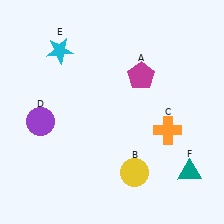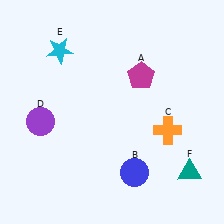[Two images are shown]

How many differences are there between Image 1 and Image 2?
There is 1 difference between the two images.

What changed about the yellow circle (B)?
In Image 1, B is yellow. In Image 2, it changed to blue.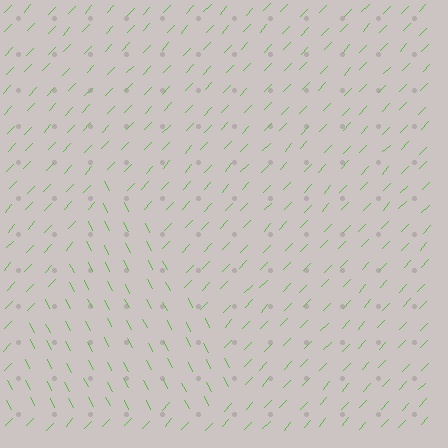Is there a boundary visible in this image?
Yes, there is a texture boundary formed by a change in line orientation.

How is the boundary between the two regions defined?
The boundary is defined purely by a change in line orientation (approximately 71 degrees difference). All lines are the same color and thickness.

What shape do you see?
I see a triangle.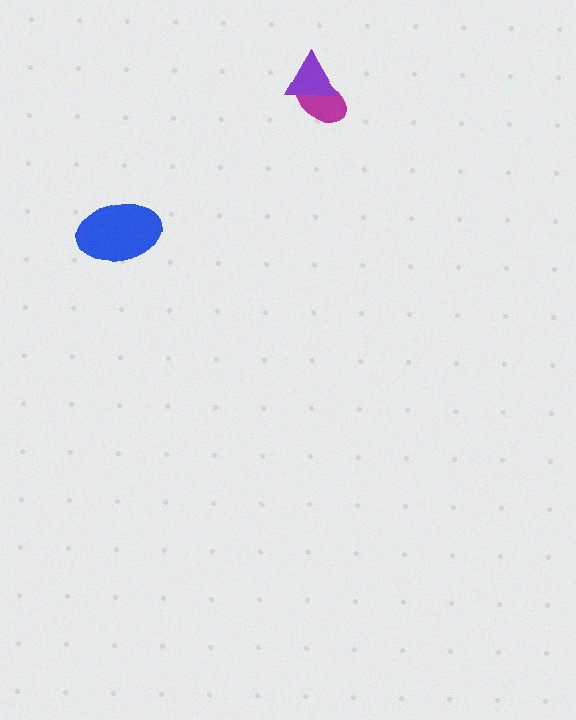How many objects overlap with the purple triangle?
1 object overlaps with the purple triangle.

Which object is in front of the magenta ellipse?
The purple triangle is in front of the magenta ellipse.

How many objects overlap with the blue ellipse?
0 objects overlap with the blue ellipse.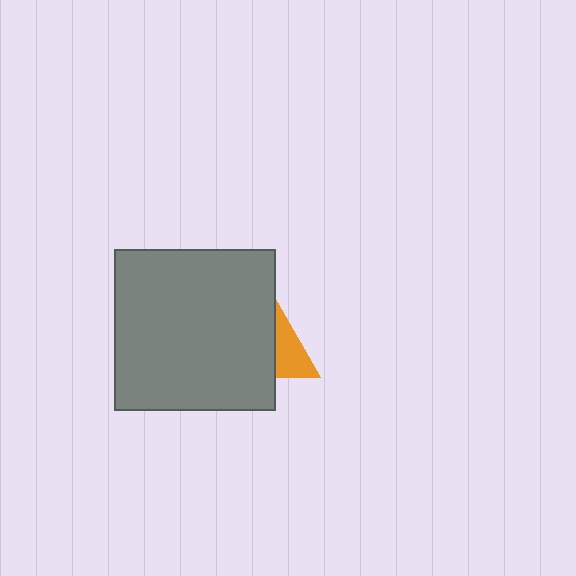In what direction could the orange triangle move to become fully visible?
The orange triangle could move right. That would shift it out from behind the gray square entirely.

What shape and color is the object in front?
The object in front is a gray square.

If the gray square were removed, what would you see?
You would see the complete orange triangle.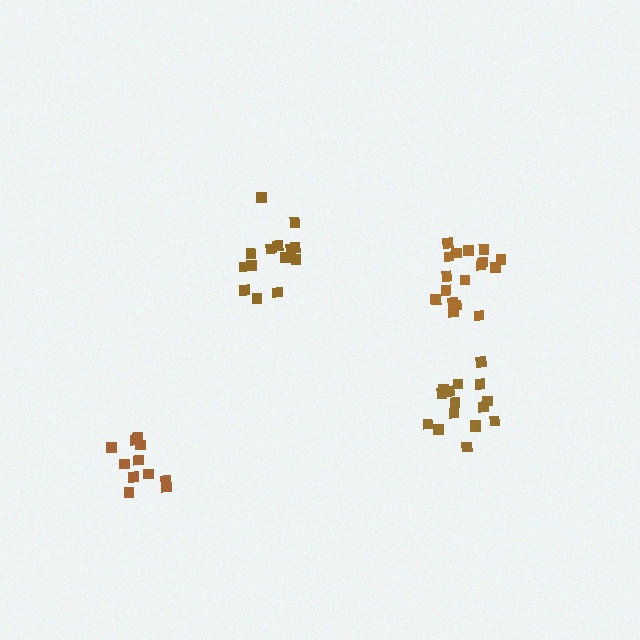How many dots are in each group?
Group 1: 11 dots, Group 2: 17 dots, Group 3: 14 dots, Group 4: 16 dots (58 total).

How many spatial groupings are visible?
There are 4 spatial groupings.